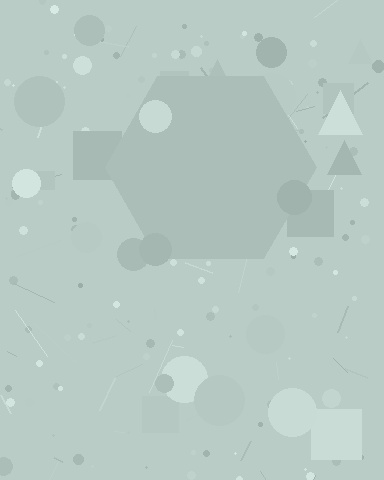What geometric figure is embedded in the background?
A hexagon is embedded in the background.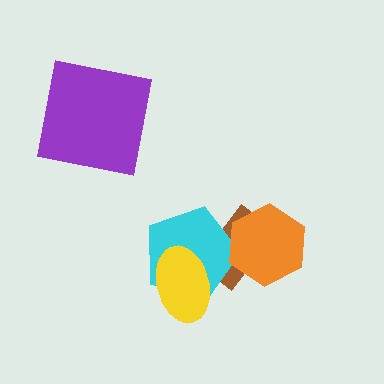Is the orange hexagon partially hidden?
No, no other shape covers it.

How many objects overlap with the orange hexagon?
2 objects overlap with the orange hexagon.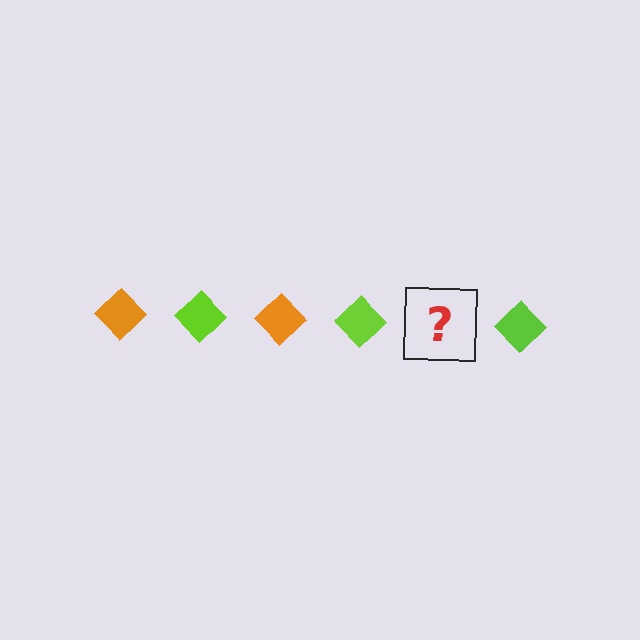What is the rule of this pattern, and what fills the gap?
The rule is that the pattern cycles through orange, lime diamonds. The gap should be filled with an orange diamond.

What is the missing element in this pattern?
The missing element is an orange diamond.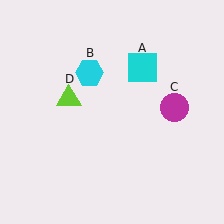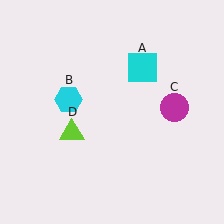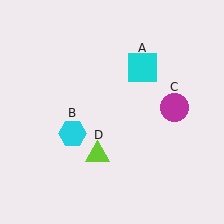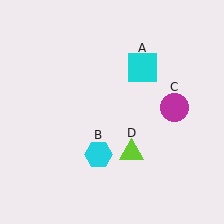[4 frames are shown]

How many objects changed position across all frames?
2 objects changed position: cyan hexagon (object B), lime triangle (object D).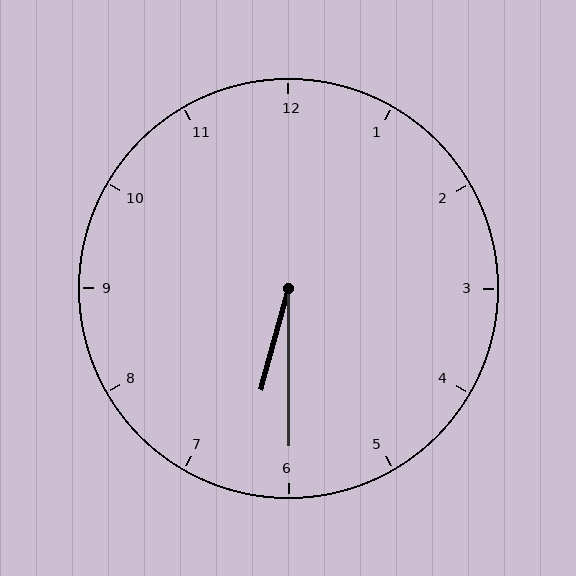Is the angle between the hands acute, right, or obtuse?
It is acute.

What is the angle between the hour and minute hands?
Approximately 15 degrees.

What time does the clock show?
6:30.